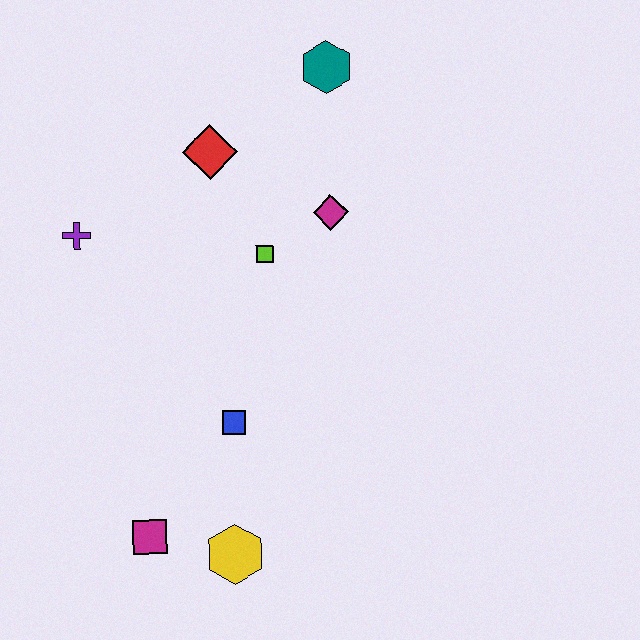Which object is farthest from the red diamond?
The yellow hexagon is farthest from the red diamond.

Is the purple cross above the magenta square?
Yes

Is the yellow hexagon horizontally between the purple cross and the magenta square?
No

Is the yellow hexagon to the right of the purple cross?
Yes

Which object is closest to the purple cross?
The red diamond is closest to the purple cross.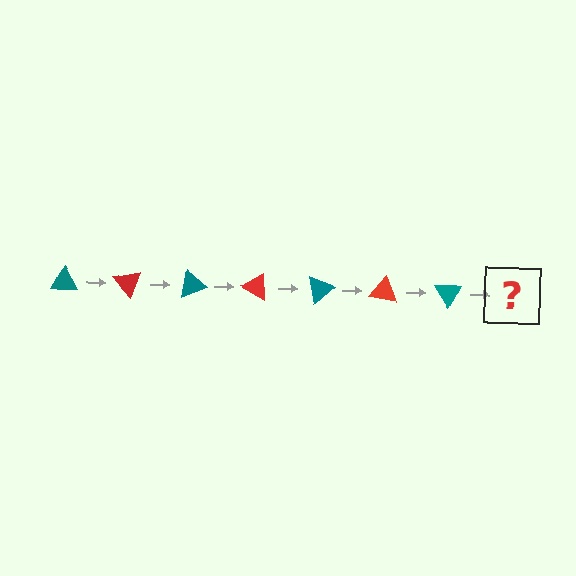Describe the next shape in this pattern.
It should be a red triangle, rotated 350 degrees from the start.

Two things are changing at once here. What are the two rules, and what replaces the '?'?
The two rules are that it rotates 50 degrees each step and the color cycles through teal and red. The '?' should be a red triangle, rotated 350 degrees from the start.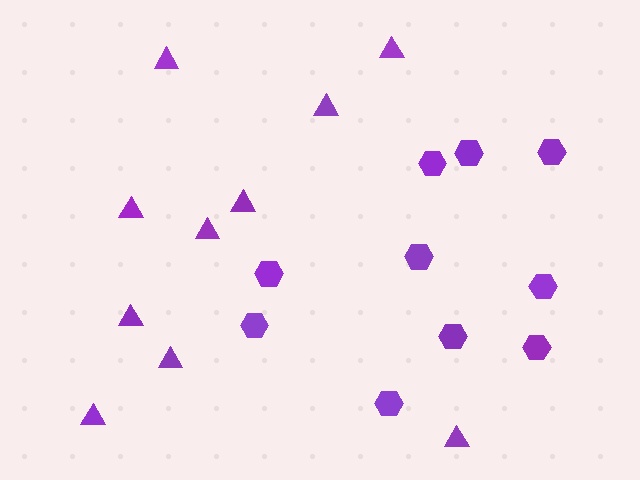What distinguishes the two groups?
There are 2 groups: one group of hexagons (10) and one group of triangles (10).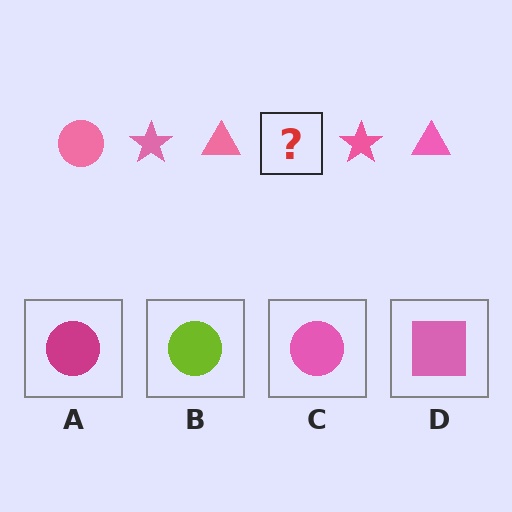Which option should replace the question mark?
Option C.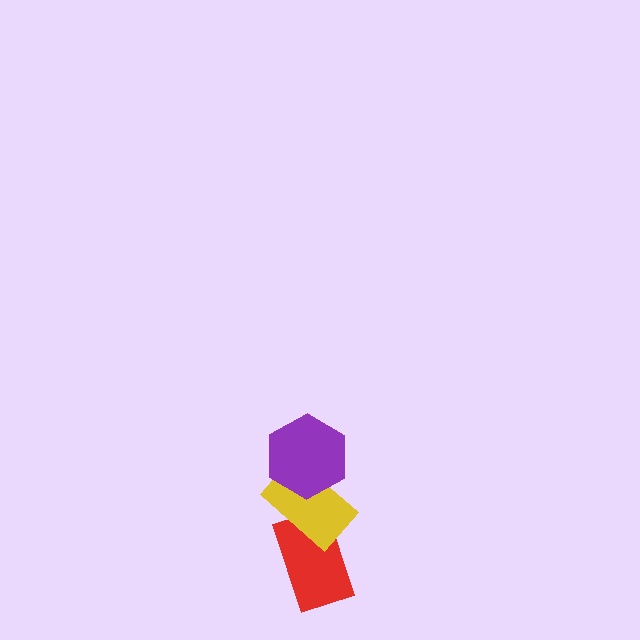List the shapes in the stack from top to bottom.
From top to bottom: the purple hexagon, the yellow rectangle, the red rectangle.